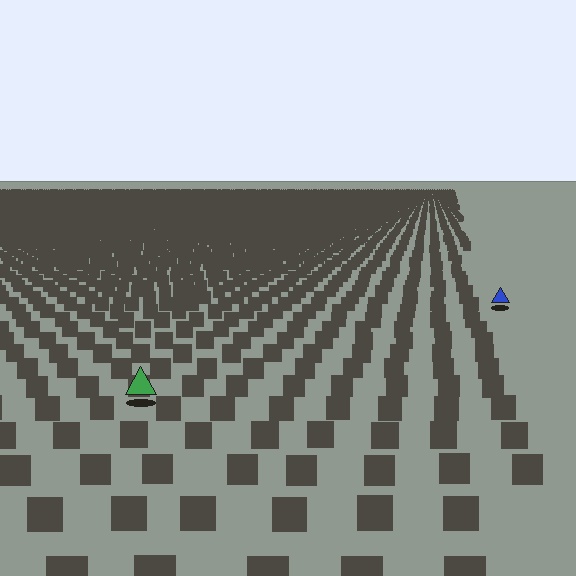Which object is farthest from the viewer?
The blue triangle is farthest from the viewer. It appears smaller and the ground texture around it is denser.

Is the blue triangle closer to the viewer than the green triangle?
No. The green triangle is closer — you can tell from the texture gradient: the ground texture is coarser near it.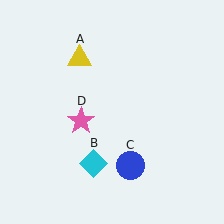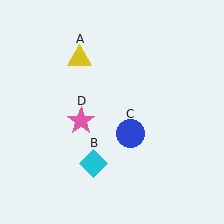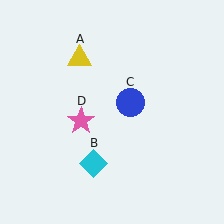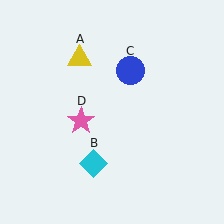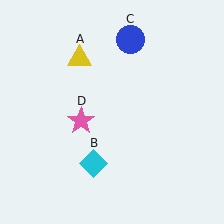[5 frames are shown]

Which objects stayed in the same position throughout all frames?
Yellow triangle (object A) and cyan diamond (object B) and pink star (object D) remained stationary.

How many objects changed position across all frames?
1 object changed position: blue circle (object C).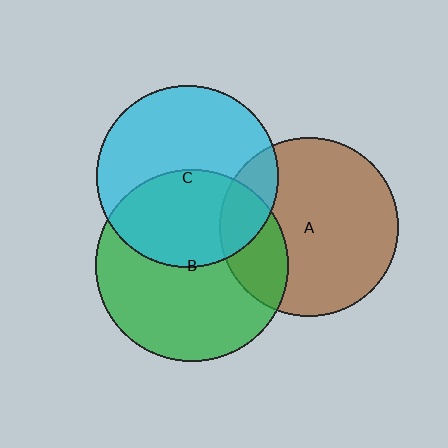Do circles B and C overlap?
Yes.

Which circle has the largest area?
Circle B (green).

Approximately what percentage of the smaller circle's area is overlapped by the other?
Approximately 45%.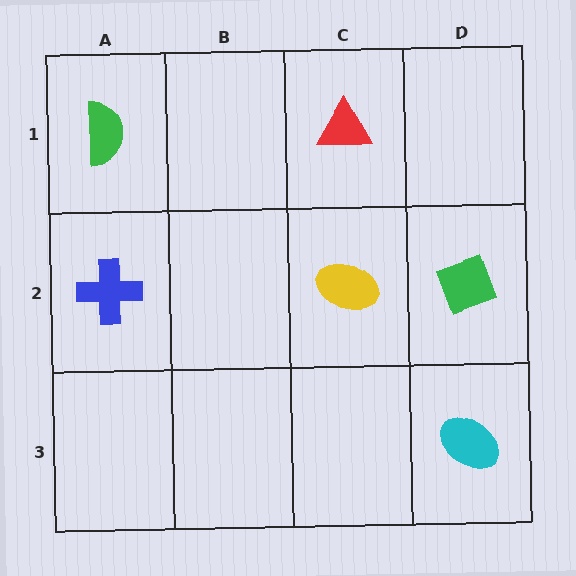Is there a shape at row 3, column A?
No, that cell is empty.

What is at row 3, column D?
A cyan ellipse.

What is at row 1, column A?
A green semicircle.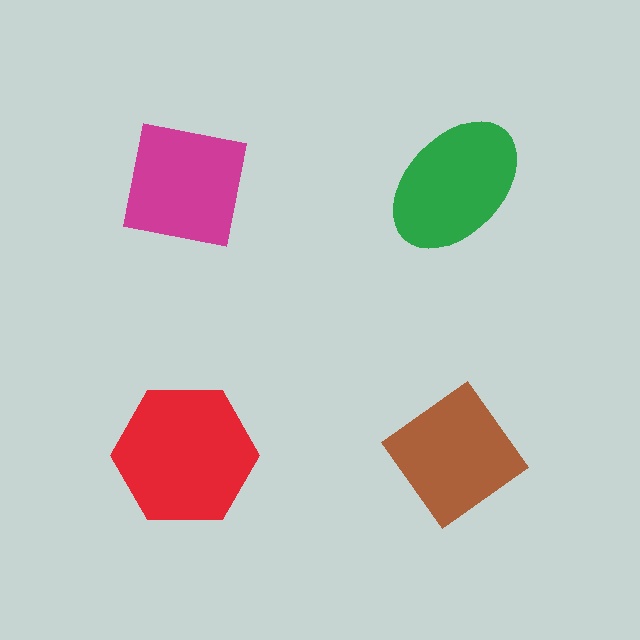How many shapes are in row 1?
2 shapes.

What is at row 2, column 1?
A red hexagon.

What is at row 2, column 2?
A brown diamond.